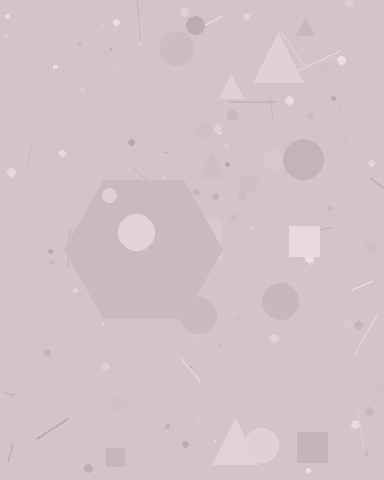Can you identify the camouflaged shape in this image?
The camouflaged shape is a hexagon.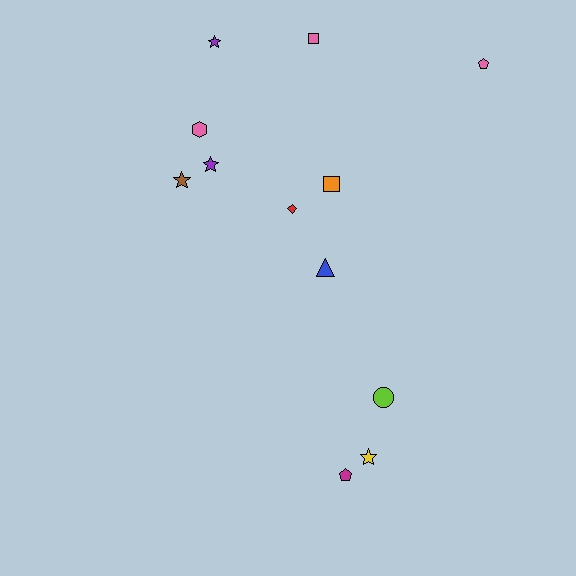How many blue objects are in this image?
There is 1 blue object.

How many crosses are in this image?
There are no crosses.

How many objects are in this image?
There are 12 objects.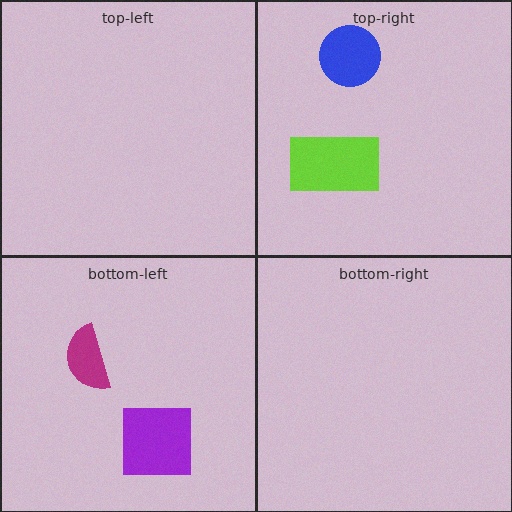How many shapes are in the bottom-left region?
2.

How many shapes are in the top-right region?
2.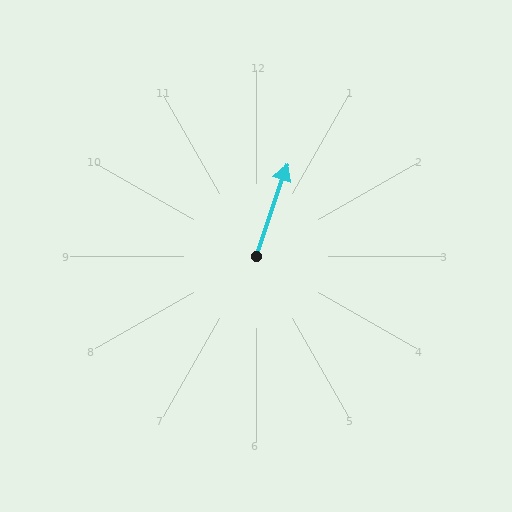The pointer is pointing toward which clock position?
Roughly 1 o'clock.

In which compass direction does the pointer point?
North.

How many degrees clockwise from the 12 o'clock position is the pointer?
Approximately 18 degrees.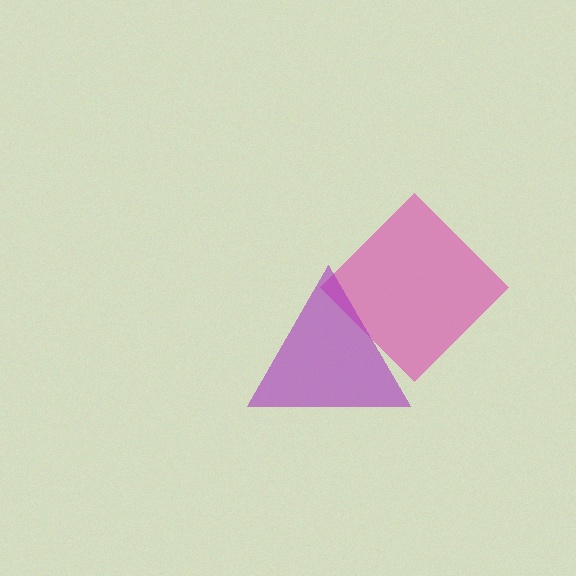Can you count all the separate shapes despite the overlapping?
Yes, there are 2 separate shapes.